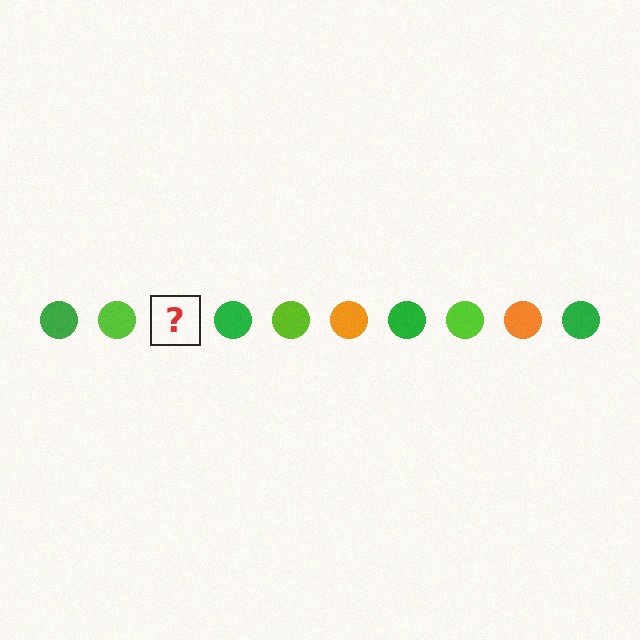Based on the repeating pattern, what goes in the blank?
The blank should be an orange circle.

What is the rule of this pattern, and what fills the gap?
The rule is that the pattern cycles through green, lime, orange circles. The gap should be filled with an orange circle.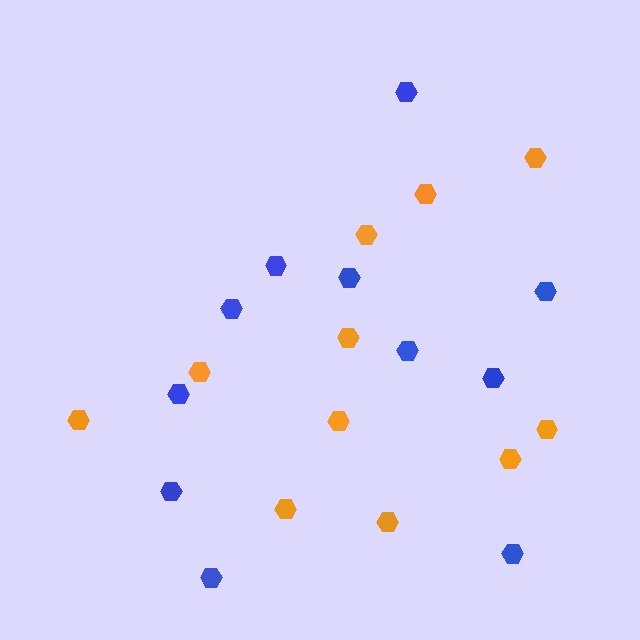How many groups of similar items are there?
There are 2 groups: one group of blue hexagons (11) and one group of orange hexagons (11).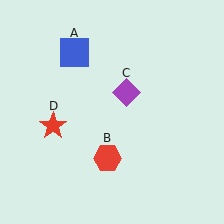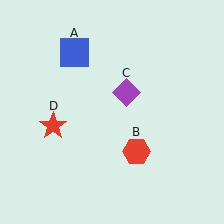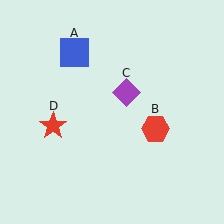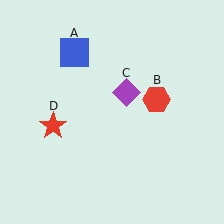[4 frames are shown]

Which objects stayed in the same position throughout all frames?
Blue square (object A) and purple diamond (object C) and red star (object D) remained stationary.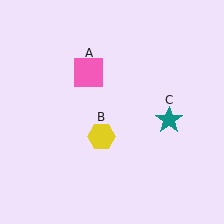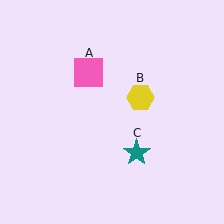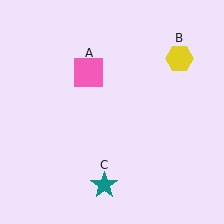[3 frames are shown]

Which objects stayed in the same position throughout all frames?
Pink square (object A) remained stationary.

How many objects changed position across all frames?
2 objects changed position: yellow hexagon (object B), teal star (object C).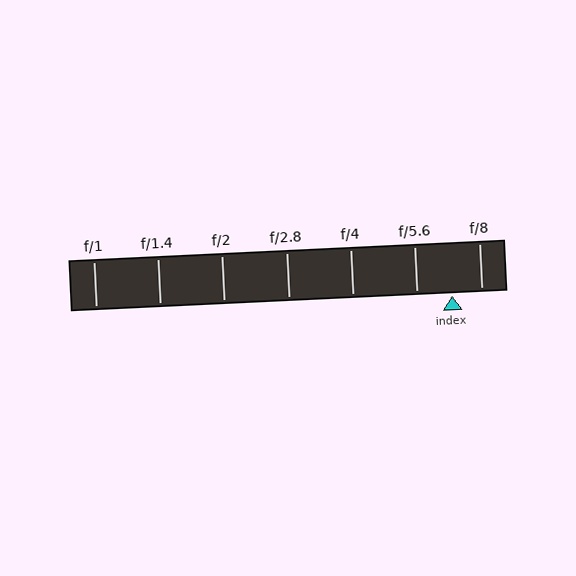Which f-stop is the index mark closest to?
The index mark is closest to f/8.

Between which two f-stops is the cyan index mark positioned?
The index mark is between f/5.6 and f/8.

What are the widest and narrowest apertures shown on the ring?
The widest aperture shown is f/1 and the narrowest is f/8.